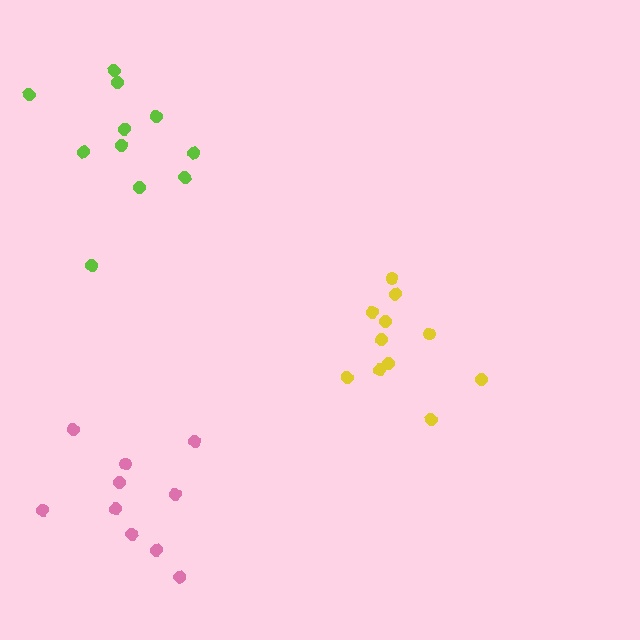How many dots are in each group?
Group 1: 10 dots, Group 2: 11 dots, Group 3: 11 dots (32 total).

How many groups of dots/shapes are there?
There are 3 groups.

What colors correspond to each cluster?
The clusters are colored: pink, yellow, lime.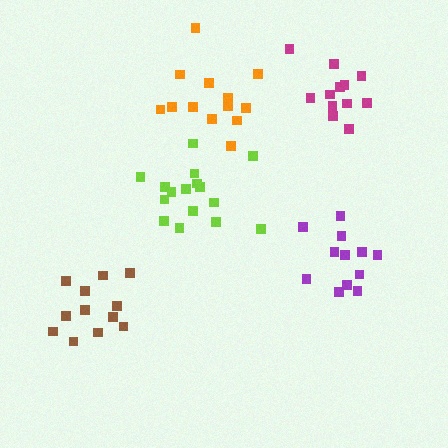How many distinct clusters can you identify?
There are 5 distinct clusters.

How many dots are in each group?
Group 1: 13 dots, Group 2: 12 dots, Group 3: 16 dots, Group 4: 12 dots, Group 5: 12 dots (65 total).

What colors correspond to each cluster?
The clusters are colored: orange, purple, lime, brown, magenta.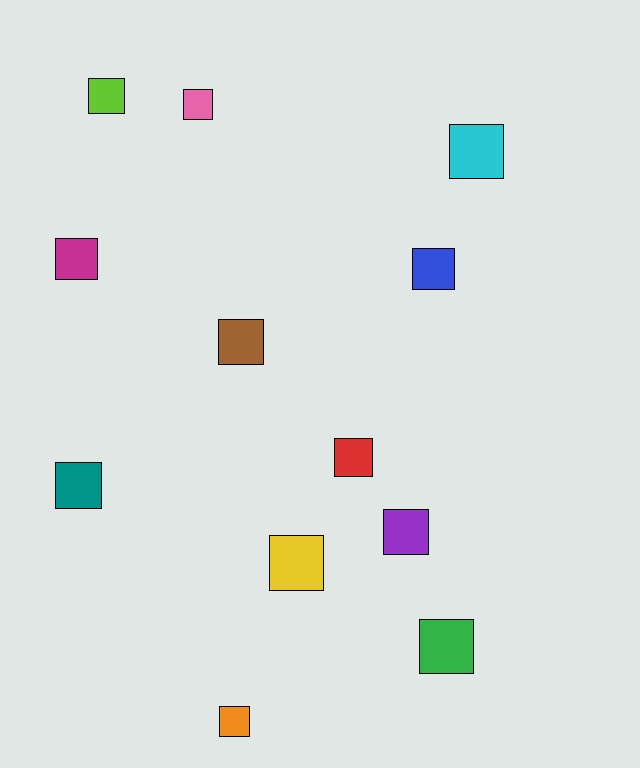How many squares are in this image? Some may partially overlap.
There are 12 squares.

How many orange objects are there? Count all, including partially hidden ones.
There is 1 orange object.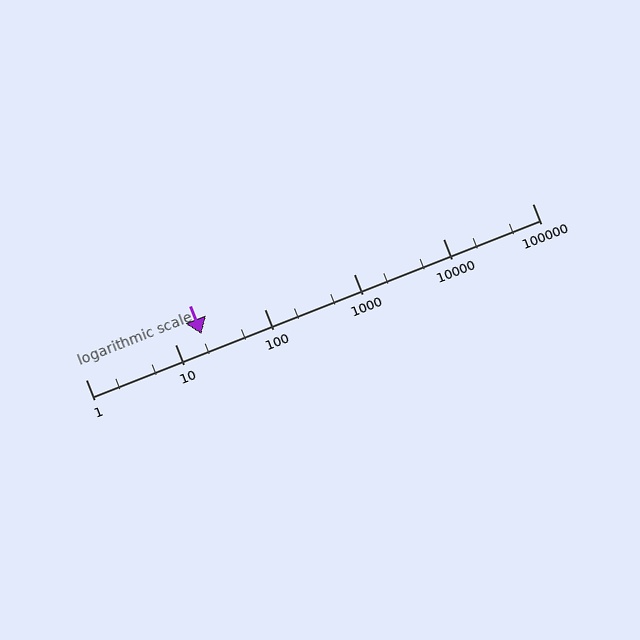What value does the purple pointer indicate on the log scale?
The pointer indicates approximately 20.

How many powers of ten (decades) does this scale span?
The scale spans 5 decades, from 1 to 100000.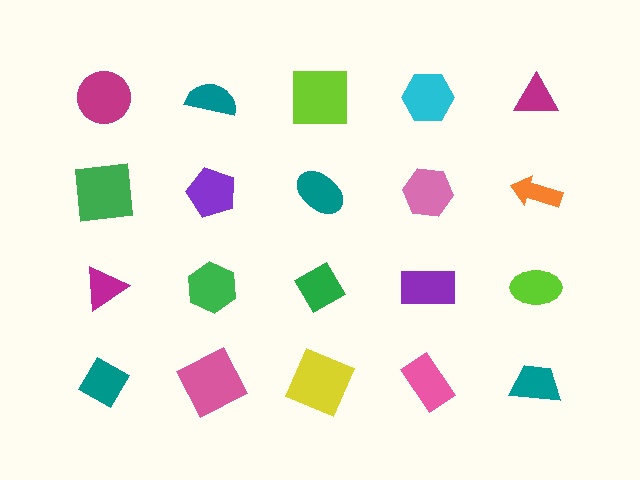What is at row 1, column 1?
A magenta circle.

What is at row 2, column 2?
A purple pentagon.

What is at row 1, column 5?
A magenta triangle.